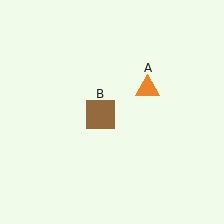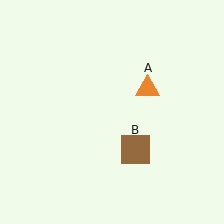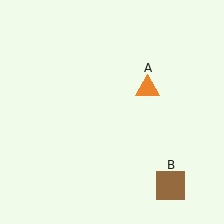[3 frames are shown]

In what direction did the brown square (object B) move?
The brown square (object B) moved down and to the right.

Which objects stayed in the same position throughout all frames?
Orange triangle (object A) remained stationary.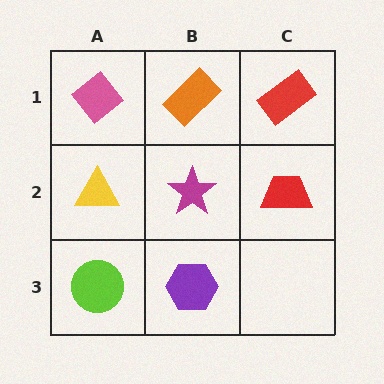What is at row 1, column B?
An orange rectangle.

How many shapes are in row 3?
2 shapes.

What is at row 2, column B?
A magenta star.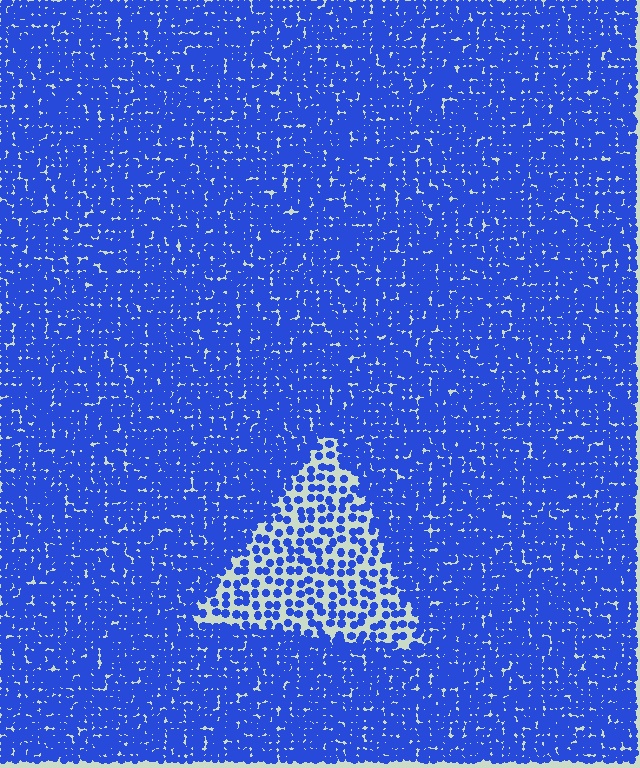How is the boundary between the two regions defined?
The boundary is defined by a change in element density (approximately 2.5x ratio). All elements are the same color, size, and shape.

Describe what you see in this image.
The image contains small blue elements arranged at two different densities. A triangle-shaped region is visible where the elements are less densely packed than the surrounding area.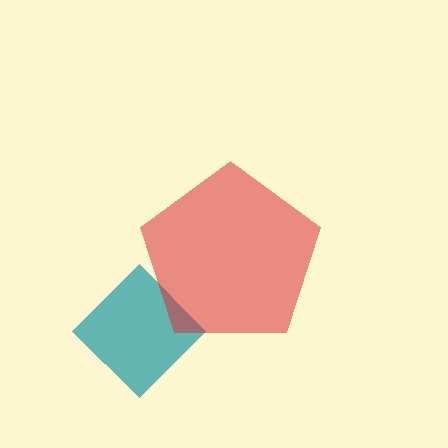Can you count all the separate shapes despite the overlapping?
Yes, there are 2 separate shapes.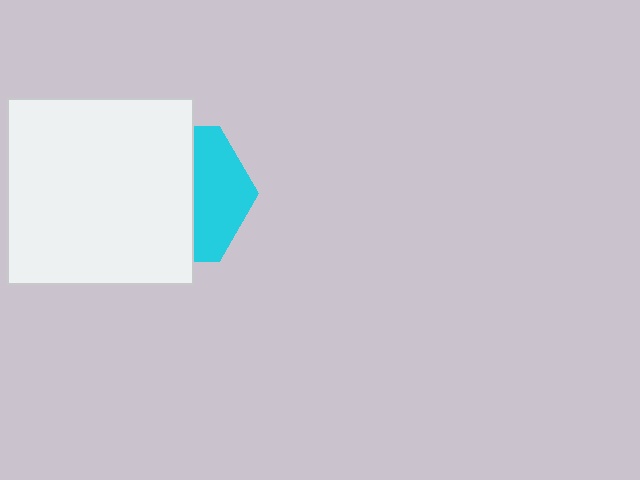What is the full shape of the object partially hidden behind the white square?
The partially hidden object is a cyan hexagon.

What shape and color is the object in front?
The object in front is a white square.